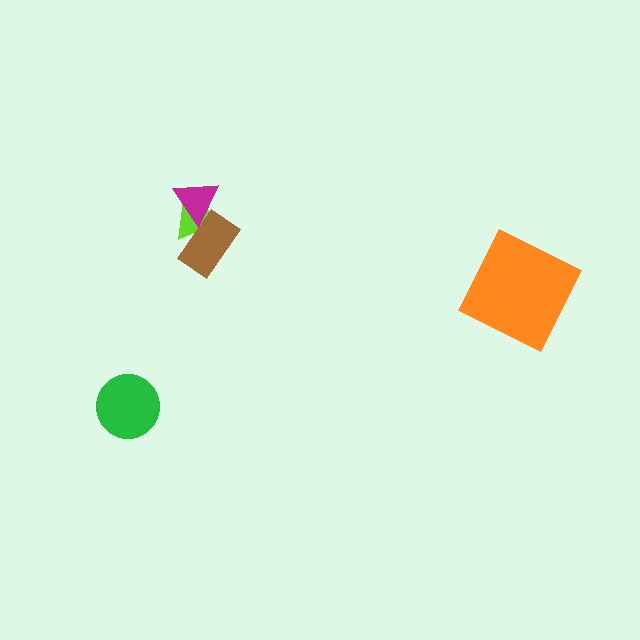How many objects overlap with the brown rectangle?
2 objects overlap with the brown rectangle.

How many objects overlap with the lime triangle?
2 objects overlap with the lime triangle.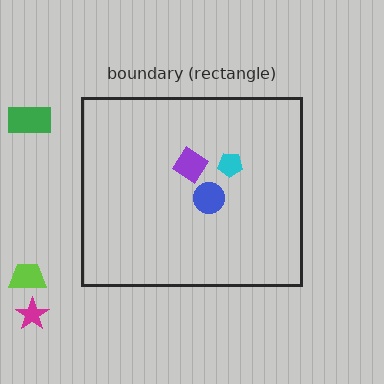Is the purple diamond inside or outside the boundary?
Inside.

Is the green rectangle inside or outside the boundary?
Outside.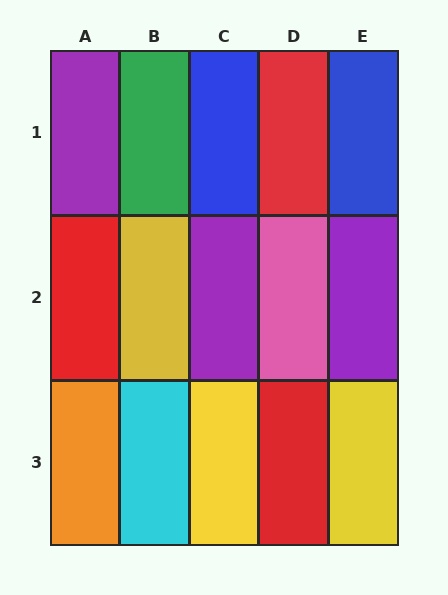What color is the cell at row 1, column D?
Red.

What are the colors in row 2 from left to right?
Red, yellow, purple, pink, purple.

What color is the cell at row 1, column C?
Blue.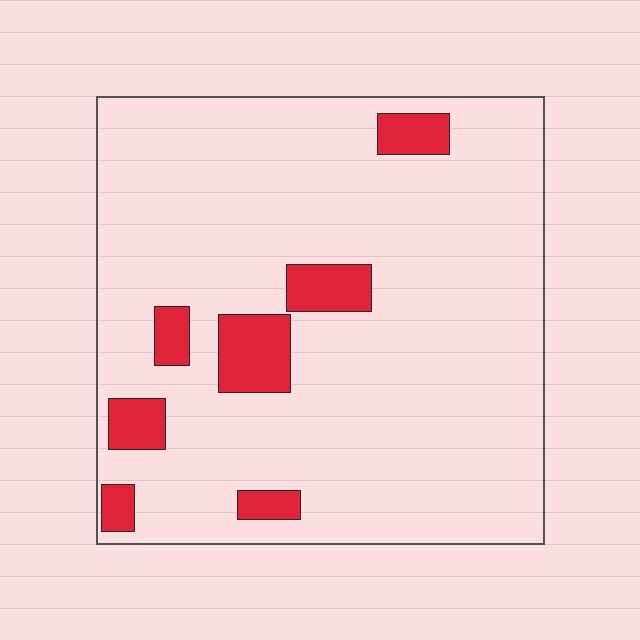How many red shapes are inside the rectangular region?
7.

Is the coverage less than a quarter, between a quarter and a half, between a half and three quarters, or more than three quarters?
Less than a quarter.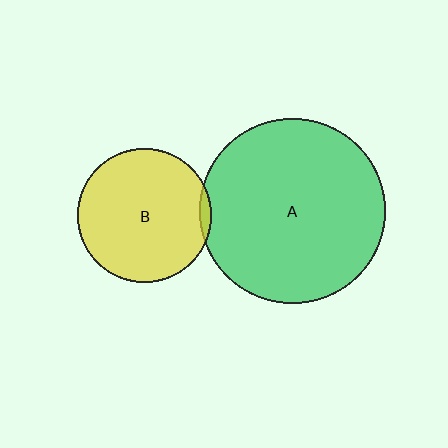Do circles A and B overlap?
Yes.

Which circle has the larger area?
Circle A (green).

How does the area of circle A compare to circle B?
Approximately 1.9 times.